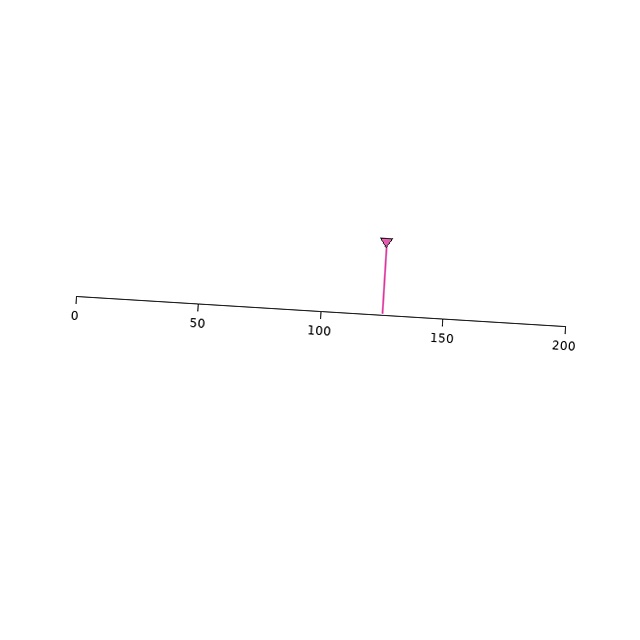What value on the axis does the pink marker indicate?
The marker indicates approximately 125.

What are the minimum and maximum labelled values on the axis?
The axis runs from 0 to 200.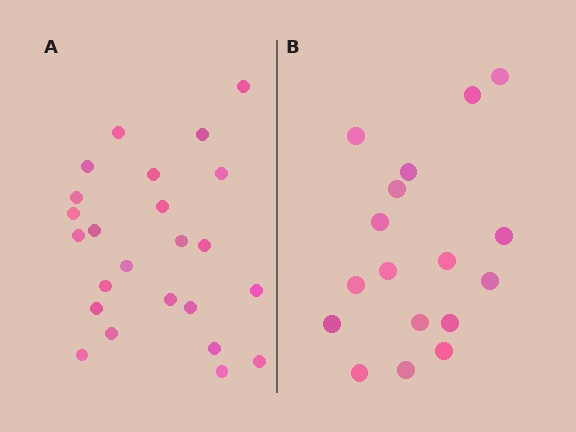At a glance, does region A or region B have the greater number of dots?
Region A (the left region) has more dots.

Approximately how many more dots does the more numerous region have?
Region A has roughly 8 or so more dots than region B.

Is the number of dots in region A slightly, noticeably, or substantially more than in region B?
Region A has noticeably more, but not dramatically so. The ratio is roughly 1.4 to 1.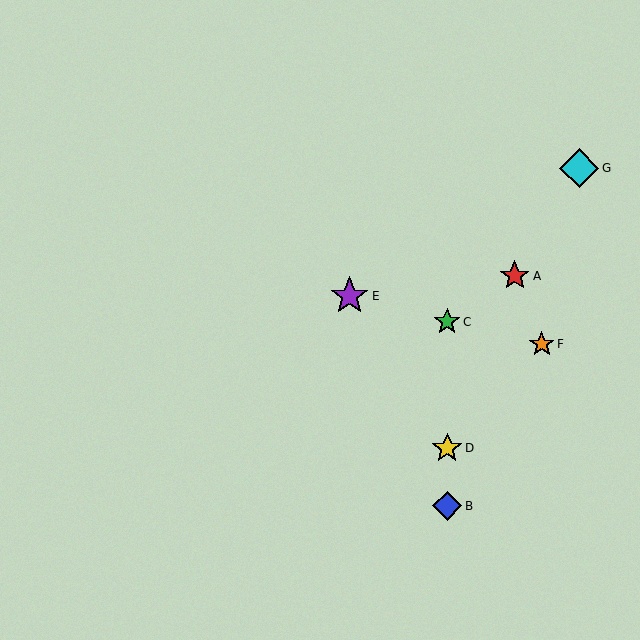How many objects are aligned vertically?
3 objects (B, C, D) are aligned vertically.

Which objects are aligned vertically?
Objects B, C, D are aligned vertically.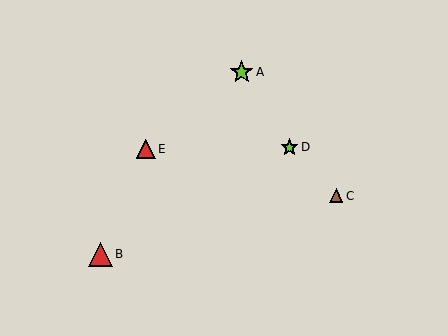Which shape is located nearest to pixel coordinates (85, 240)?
The red triangle (labeled B) at (100, 254) is nearest to that location.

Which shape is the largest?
The red triangle (labeled B) is the largest.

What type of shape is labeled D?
Shape D is a lime star.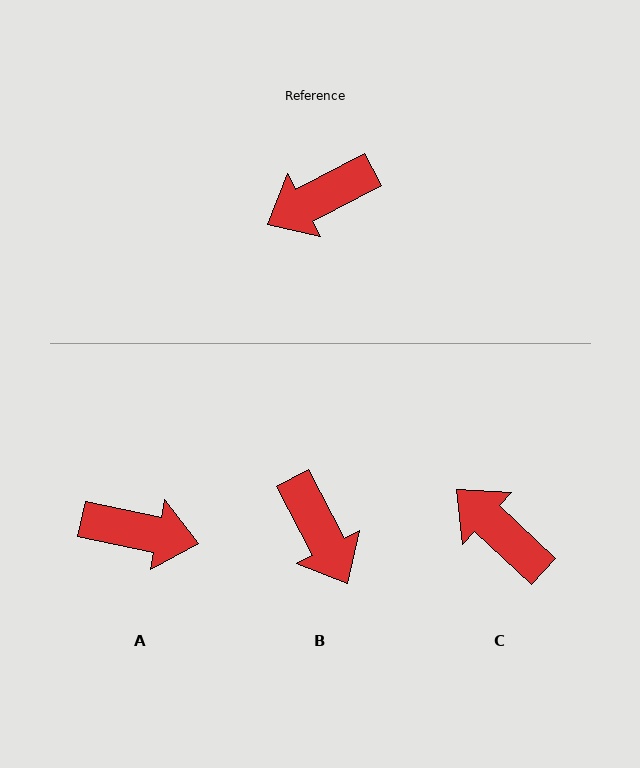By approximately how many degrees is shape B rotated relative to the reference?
Approximately 90 degrees counter-clockwise.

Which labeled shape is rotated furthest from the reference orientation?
A, about 141 degrees away.